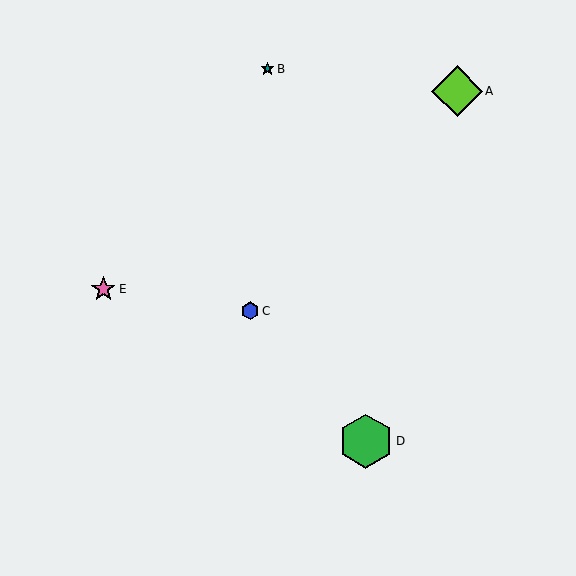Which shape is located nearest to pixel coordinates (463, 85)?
The lime diamond (labeled A) at (457, 91) is nearest to that location.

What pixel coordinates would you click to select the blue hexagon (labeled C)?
Click at (250, 311) to select the blue hexagon C.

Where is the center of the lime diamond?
The center of the lime diamond is at (457, 91).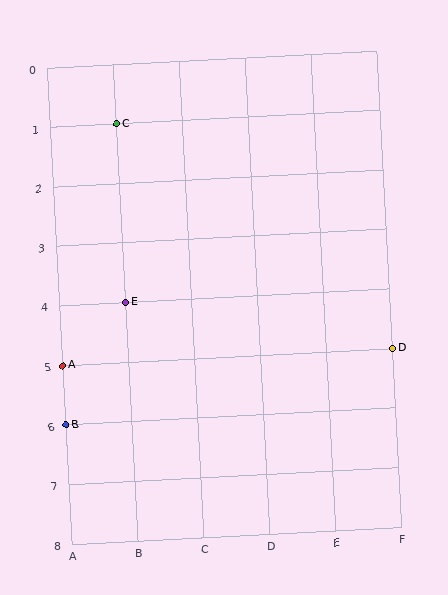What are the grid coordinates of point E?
Point E is at grid coordinates (B, 4).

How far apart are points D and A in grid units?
Points D and A are 5 columns apart.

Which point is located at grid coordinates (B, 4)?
Point E is at (B, 4).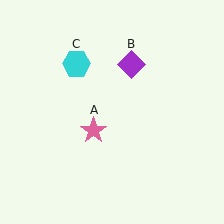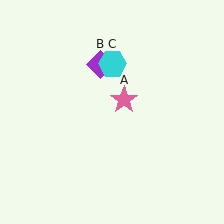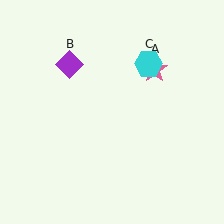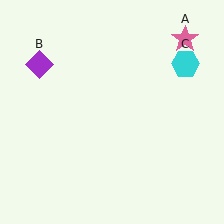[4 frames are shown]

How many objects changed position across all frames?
3 objects changed position: pink star (object A), purple diamond (object B), cyan hexagon (object C).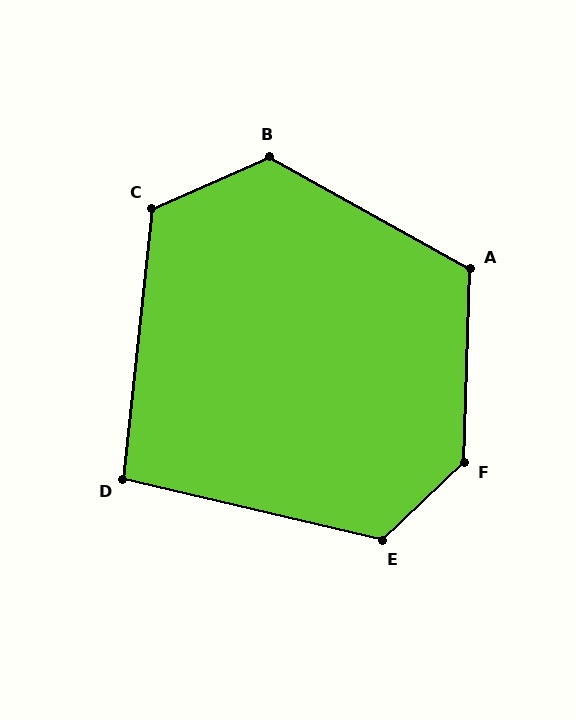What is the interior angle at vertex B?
Approximately 127 degrees (obtuse).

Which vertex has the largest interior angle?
F, at approximately 135 degrees.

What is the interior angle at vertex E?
Approximately 123 degrees (obtuse).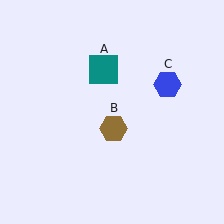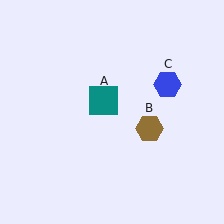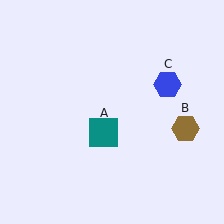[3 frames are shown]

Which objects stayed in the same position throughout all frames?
Blue hexagon (object C) remained stationary.